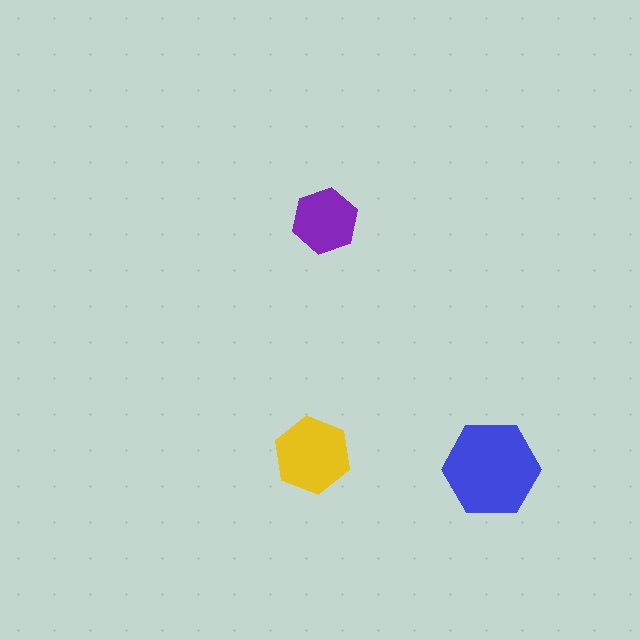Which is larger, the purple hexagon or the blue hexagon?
The blue one.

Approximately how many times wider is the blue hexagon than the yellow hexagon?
About 1.5 times wider.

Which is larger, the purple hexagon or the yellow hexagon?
The yellow one.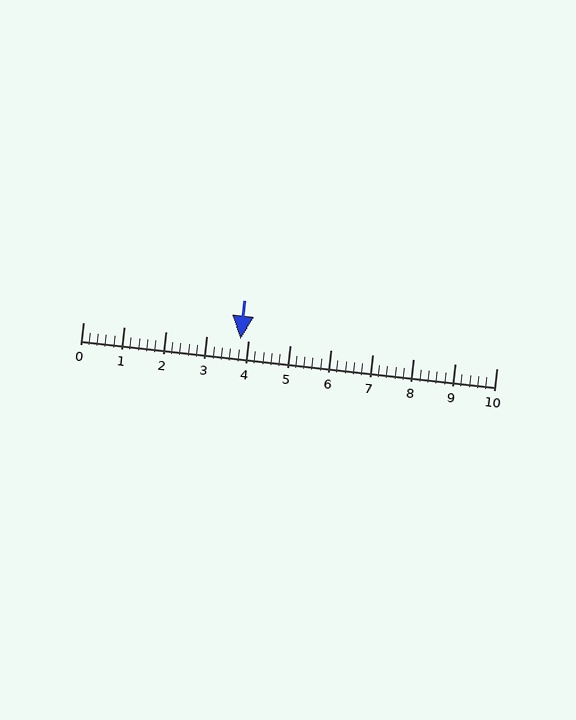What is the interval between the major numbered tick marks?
The major tick marks are spaced 1 units apart.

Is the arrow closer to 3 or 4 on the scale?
The arrow is closer to 4.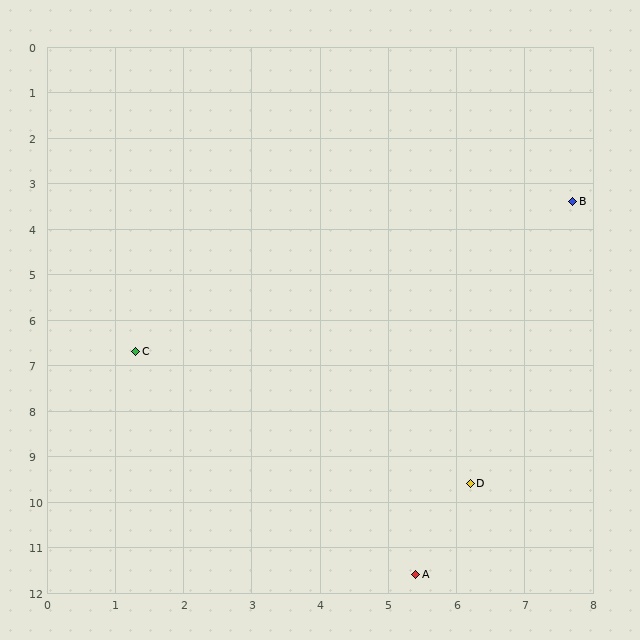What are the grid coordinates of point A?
Point A is at approximately (5.4, 11.6).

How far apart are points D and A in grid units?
Points D and A are about 2.2 grid units apart.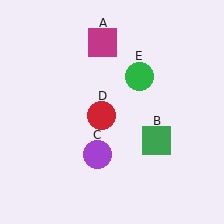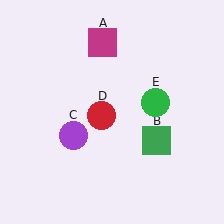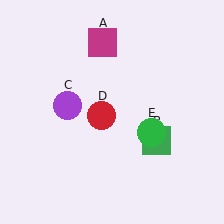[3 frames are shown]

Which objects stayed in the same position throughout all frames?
Magenta square (object A) and green square (object B) and red circle (object D) remained stationary.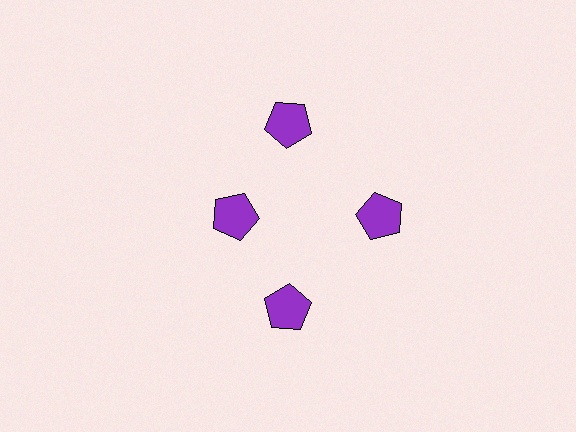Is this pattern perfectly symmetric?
No. The 4 purple pentagons are arranged in a ring, but one element near the 9 o'clock position is pulled inward toward the center, breaking the 4-fold rotational symmetry.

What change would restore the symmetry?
The symmetry would be restored by moving it outward, back onto the ring so that all 4 pentagons sit at equal angles and equal distance from the center.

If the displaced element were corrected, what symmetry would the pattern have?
It would have 4-fold rotational symmetry — the pattern would map onto itself every 90 degrees.